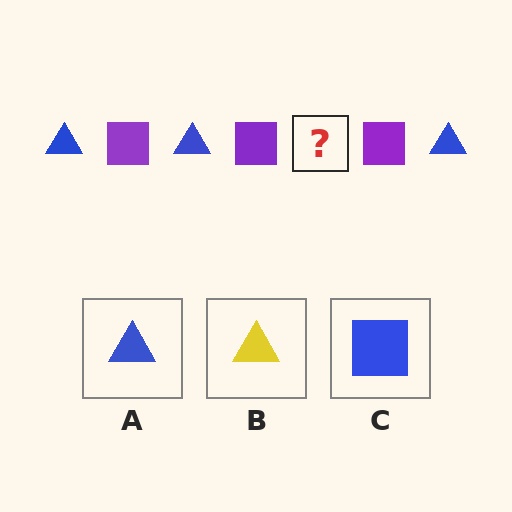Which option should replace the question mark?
Option A.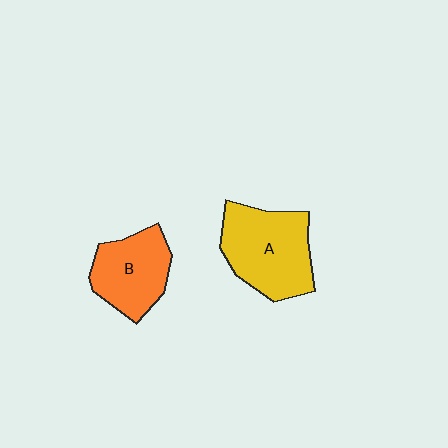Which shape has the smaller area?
Shape B (orange).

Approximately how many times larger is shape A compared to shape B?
Approximately 1.3 times.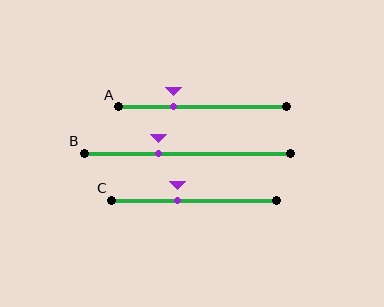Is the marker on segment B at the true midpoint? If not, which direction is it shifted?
No, the marker on segment B is shifted to the left by about 14% of the segment length.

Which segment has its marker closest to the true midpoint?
Segment C has its marker closest to the true midpoint.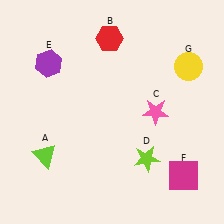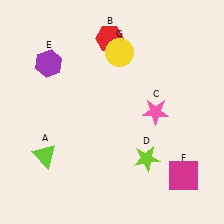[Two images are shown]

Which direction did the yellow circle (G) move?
The yellow circle (G) moved left.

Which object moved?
The yellow circle (G) moved left.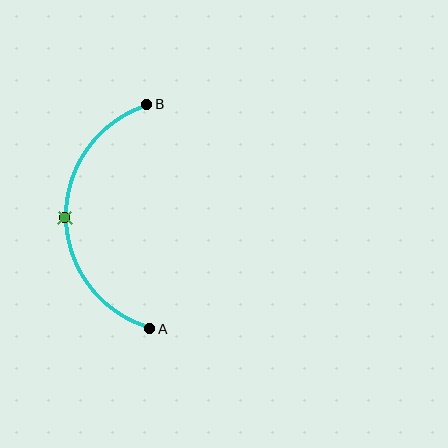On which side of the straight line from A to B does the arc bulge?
The arc bulges to the left of the straight line connecting A and B.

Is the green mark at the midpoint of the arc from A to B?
Yes. The green mark lies on the arc at equal arc-length from both A and B — it is the arc midpoint.